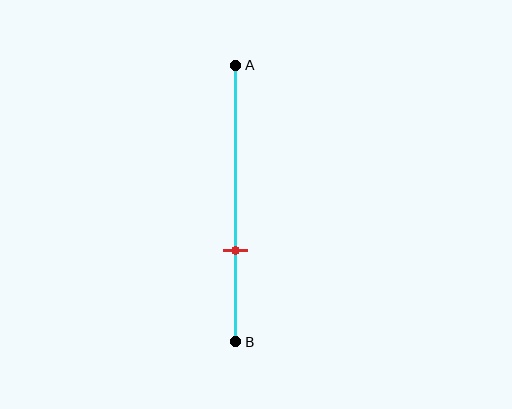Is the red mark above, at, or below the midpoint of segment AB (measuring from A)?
The red mark is below the midpoint of segment AB.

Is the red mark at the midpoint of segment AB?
No, the mark is at about 65% from A, not at the 50% midpoint.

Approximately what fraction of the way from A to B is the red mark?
The red mark is approximately 65% of the way from A to B.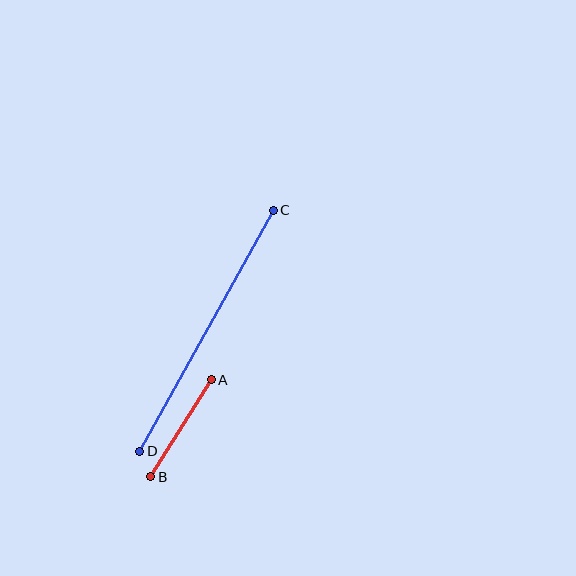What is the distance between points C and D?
The distance is approximately 276 pixels.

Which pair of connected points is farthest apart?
Points C and D are farthest apart.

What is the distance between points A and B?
The distance is approximately 114 pixels.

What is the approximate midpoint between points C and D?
The midpoint is at approximately (207, 331) pixels.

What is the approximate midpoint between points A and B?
The midpoint is at approximately (181, 428) pixels.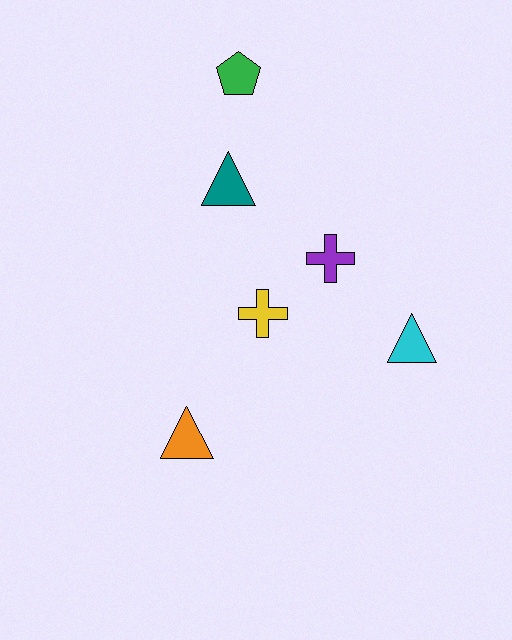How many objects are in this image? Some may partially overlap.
There are 6 objects.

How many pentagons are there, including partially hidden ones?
There is 1 pentagon.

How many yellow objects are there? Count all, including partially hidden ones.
There is 1 yellow object.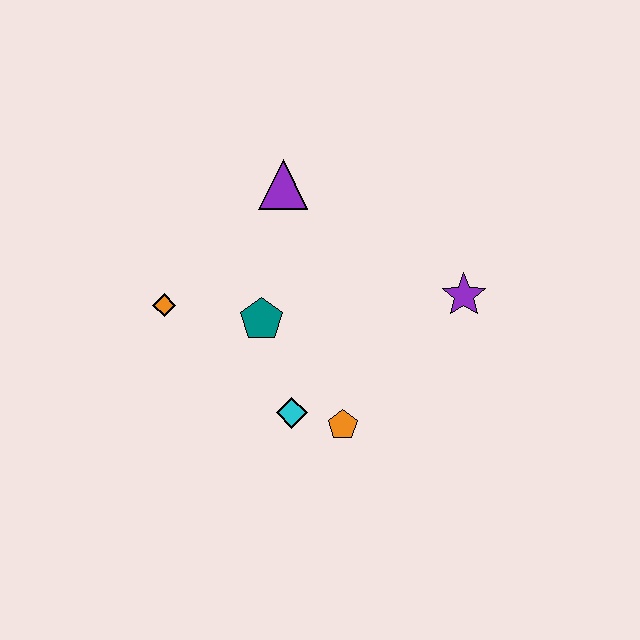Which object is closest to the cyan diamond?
The orange pentagon is closest to the cyan diamond.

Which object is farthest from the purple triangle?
The orange pentagon is farthest from the purple triangle.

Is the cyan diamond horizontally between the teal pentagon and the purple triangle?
No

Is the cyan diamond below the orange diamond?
Yes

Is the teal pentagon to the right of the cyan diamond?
No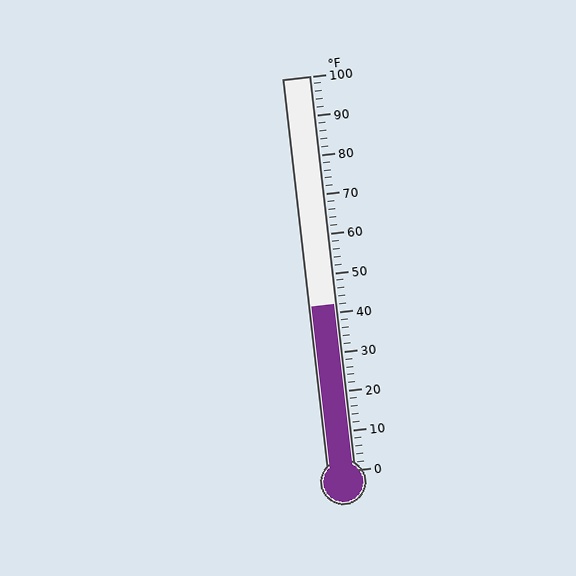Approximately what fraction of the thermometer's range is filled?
The thermometer is filled to approximately 40% of its range.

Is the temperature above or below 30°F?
The temperature is above 30°F.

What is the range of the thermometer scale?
The thermometer scale ranges from 0°F to 100°F.